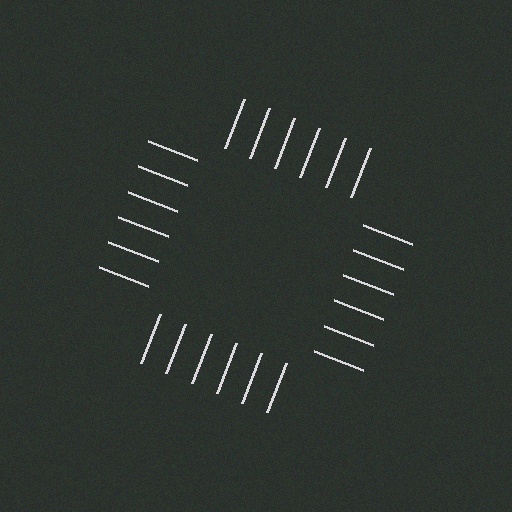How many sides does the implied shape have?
4 sides — the line-ends trace a square.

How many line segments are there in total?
24 — 6 along each of the 4 edges.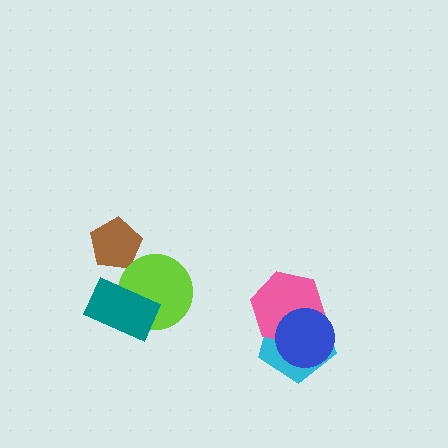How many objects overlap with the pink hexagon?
2 objects overlap with the pink hexagon.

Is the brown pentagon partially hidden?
No, no other shape covers it.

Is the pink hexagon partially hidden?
Yes, it is partially covered by another shape.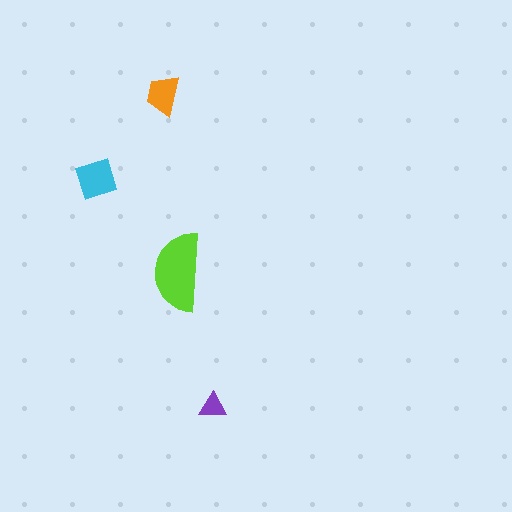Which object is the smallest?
The purple triangle.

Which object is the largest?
The lime semicircle.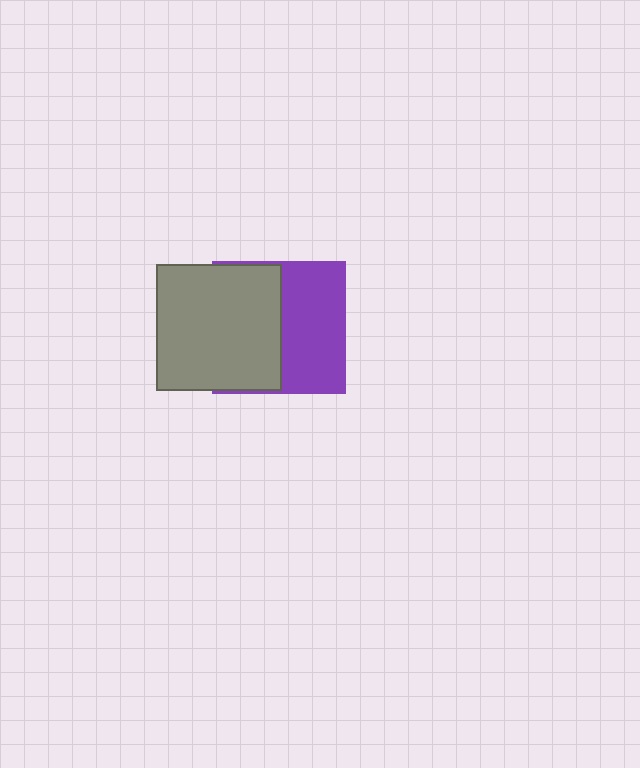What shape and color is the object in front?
The object in front is a gray square.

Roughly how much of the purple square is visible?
About half of it is visible (roughly 49%).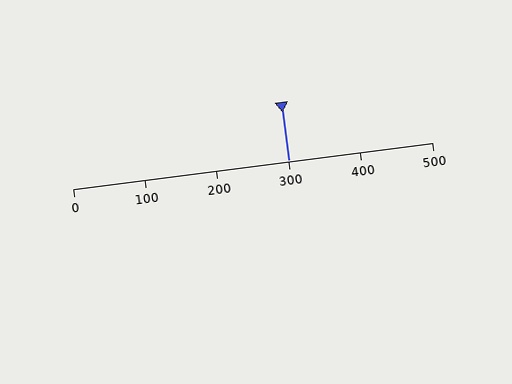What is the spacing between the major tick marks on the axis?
The major ticks are spaced 100 apart.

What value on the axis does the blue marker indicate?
The marker indicates approximately 300.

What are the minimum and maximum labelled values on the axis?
The axis runs from 0 to 500.